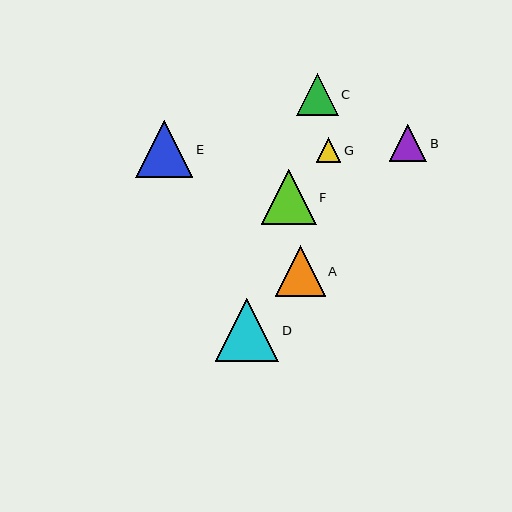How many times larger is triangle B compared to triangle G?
Triangle B is approximately 1.5 times the size of triangle G.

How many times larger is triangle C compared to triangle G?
Triangle C is approximately 1.7 times the size of triangle G.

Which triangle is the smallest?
Triangle G is the smallest with a size of approximately 24 pixels.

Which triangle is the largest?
Triangle D is the largest with a size of approximately 64 pixels.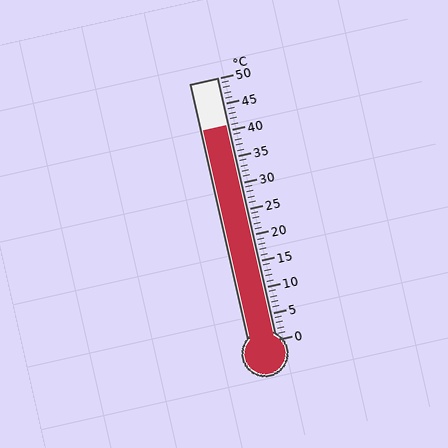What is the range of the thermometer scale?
The thermometer scale ranges from 0°C to 50°C.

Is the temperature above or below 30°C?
The temperature is above 30°C.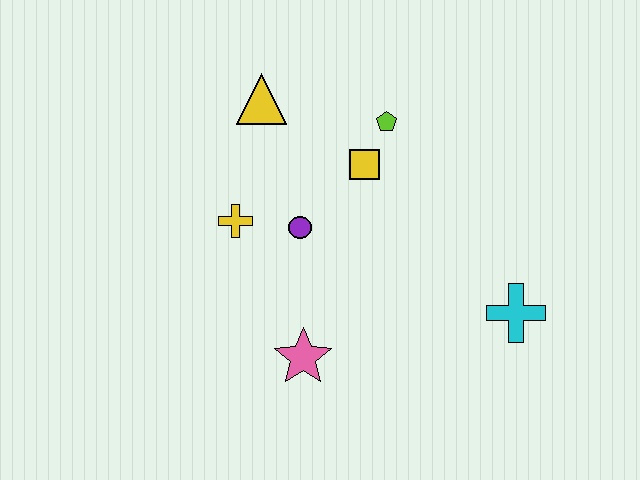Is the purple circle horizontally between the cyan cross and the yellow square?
No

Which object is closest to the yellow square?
The lime pentagon is closest to the yellow square.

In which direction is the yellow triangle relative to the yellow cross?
The yellow triangle is above the yellow cross.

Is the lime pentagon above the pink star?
Yes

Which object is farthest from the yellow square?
The cyan cross is farthest from the yellow square.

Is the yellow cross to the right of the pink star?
No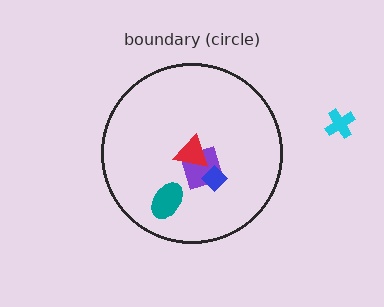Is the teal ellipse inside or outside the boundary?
Inside.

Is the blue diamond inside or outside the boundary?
Inside.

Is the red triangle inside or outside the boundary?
Inside.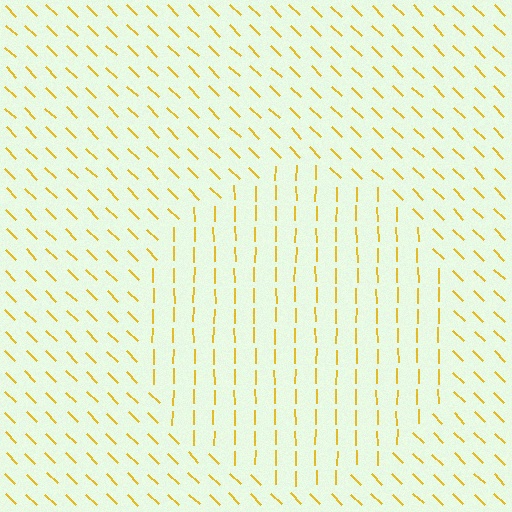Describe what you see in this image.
The image is filled with small yellow line segments. A circle region in the image has lines oriented differently from the surrounding lines, creating a visible texture boundary.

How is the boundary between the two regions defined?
The boundary is defined purely by a change in line orientation (approximately 45 degrees difference). All lines are the same color and thickness.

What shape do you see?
I see a circle.